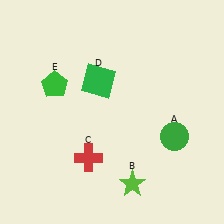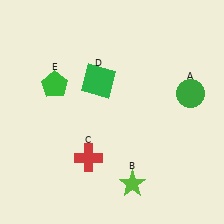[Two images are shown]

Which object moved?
The green circle (A) moved up.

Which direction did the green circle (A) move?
The green circle (A) moved up.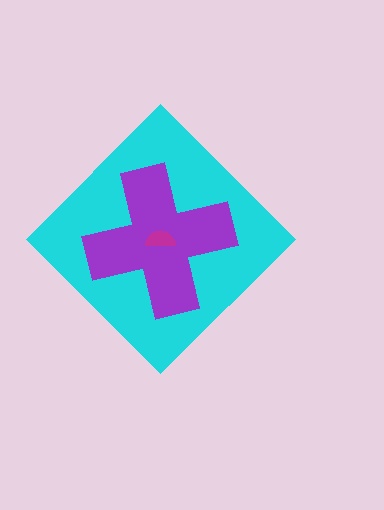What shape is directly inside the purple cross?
The magenta semicircle.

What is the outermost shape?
The cyan diamond.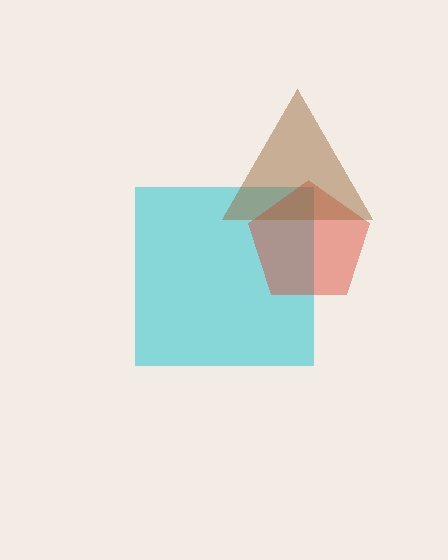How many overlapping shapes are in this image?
There are 3 overlapping shapes in the image.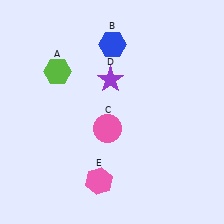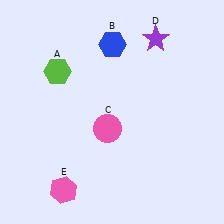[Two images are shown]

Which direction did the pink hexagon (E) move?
The pink hexagon (E) moved left.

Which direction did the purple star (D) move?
The purple star (D) moved right.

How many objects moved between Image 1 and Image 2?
2 objects moved between the two images.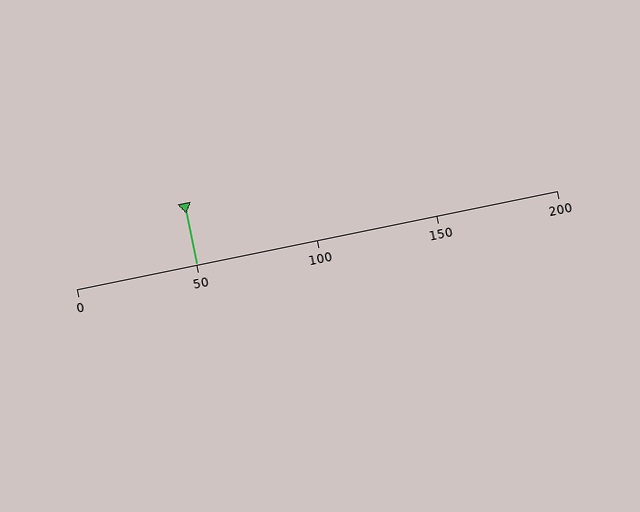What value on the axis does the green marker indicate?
The marker indicates approximately 50.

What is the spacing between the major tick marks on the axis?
The major ticks are spaced 50 apart.